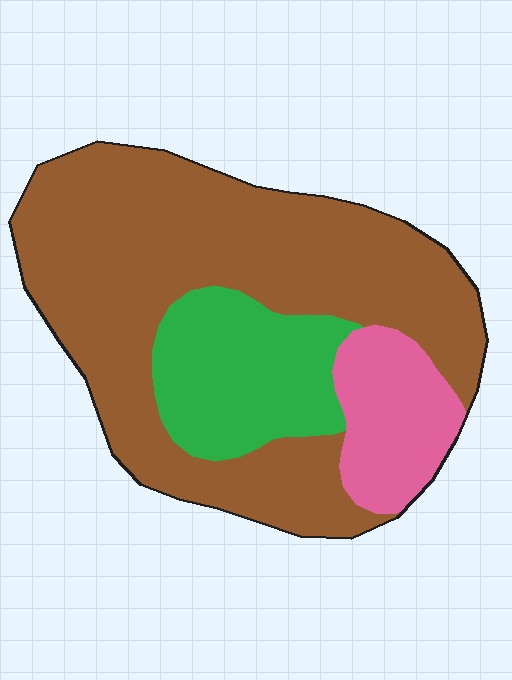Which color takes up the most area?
Brown, at roughly 65%.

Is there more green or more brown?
Brown.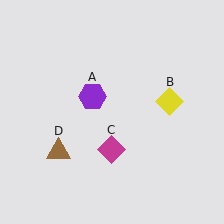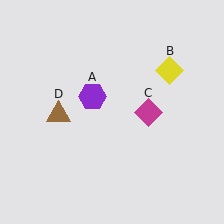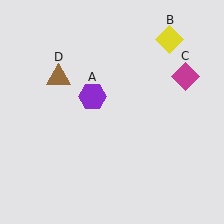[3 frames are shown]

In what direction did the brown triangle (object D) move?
The brown triangle (object D) moved up.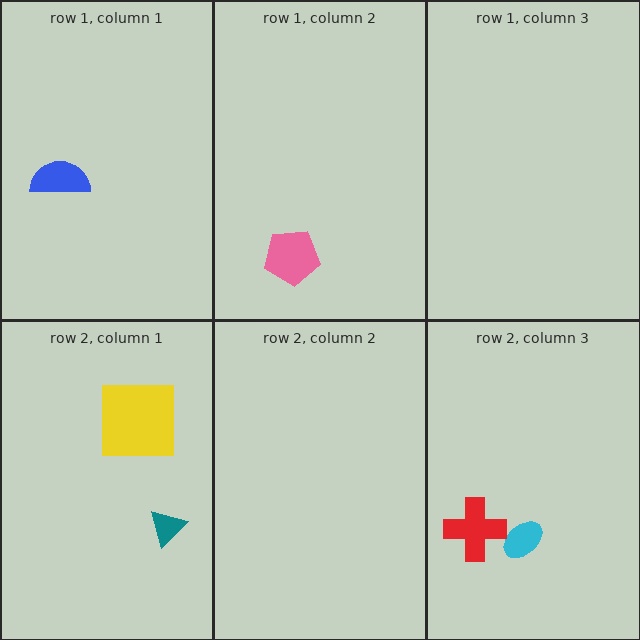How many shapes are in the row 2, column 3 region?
2.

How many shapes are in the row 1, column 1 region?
1.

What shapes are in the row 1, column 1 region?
The blue semicircle.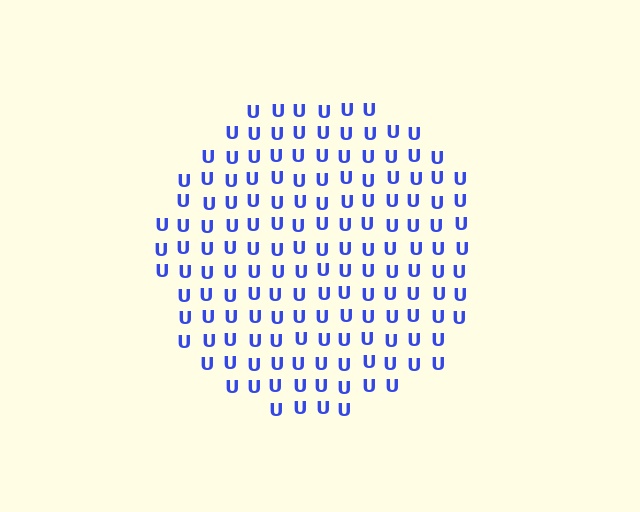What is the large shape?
The large shape is a circle.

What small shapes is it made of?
It is made of small letter U's.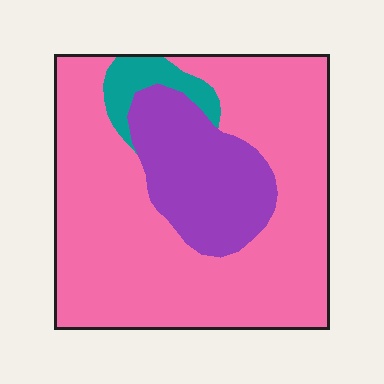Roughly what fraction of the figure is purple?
Purple takes up about one fifth (1/5) of the figure.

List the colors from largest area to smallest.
From largest to smallest: pink, purple, teal.